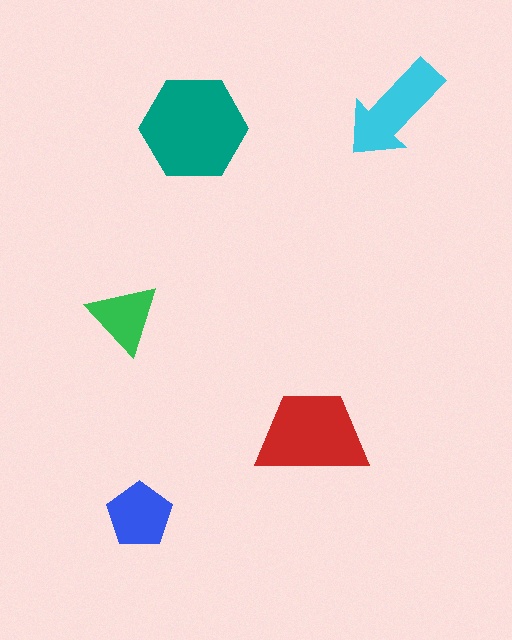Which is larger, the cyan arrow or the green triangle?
The cyan arrow.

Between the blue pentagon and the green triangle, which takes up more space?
The blue pentagon.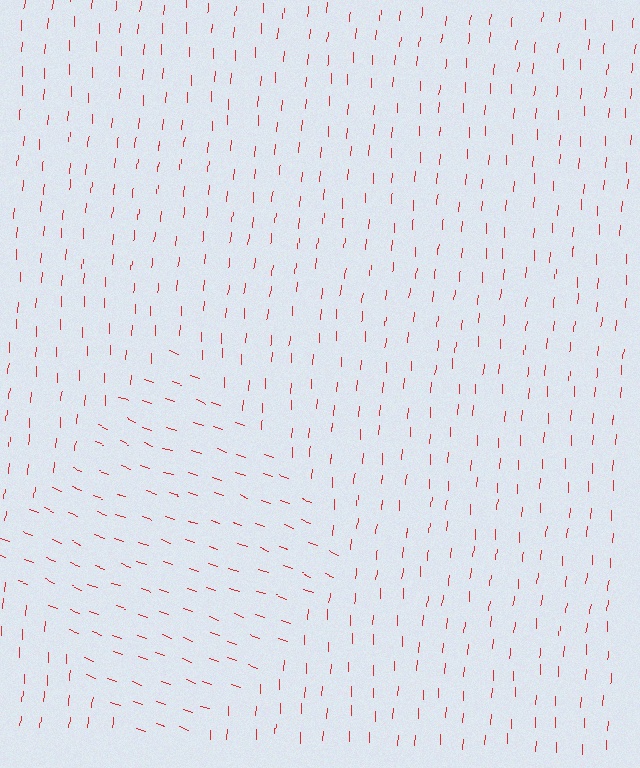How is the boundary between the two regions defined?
The boundary is defined purely by a change in line orientation (approximately 74 degrees difference). All lines are the same color and thickness.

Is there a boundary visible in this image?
Yes, there is a texture boundary formed by a change in line orientation.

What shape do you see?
I see a diamond.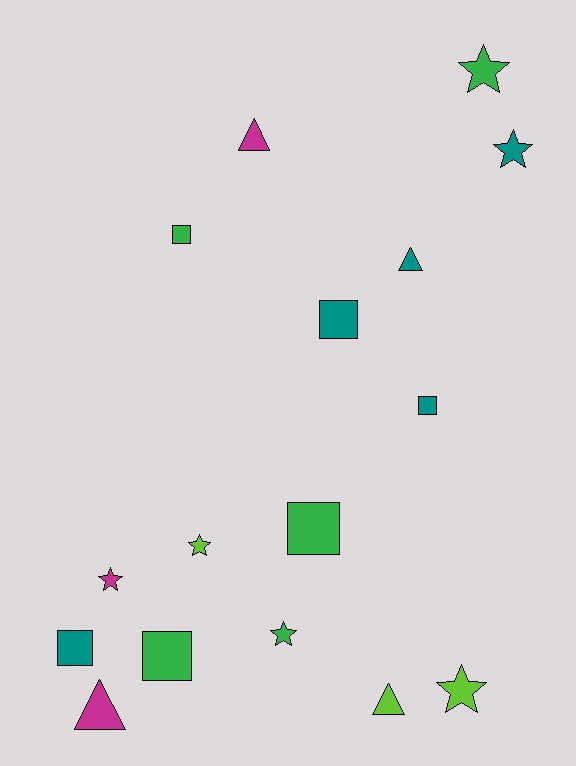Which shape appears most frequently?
Square, with 6 objects.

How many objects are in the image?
There are 16 objects.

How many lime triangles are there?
There is 1 lime triangle.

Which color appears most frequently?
Teal, with 5 objects.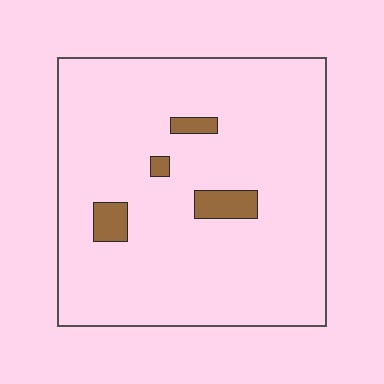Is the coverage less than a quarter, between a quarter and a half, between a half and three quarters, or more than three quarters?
Less than a quarter.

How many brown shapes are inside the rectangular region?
4.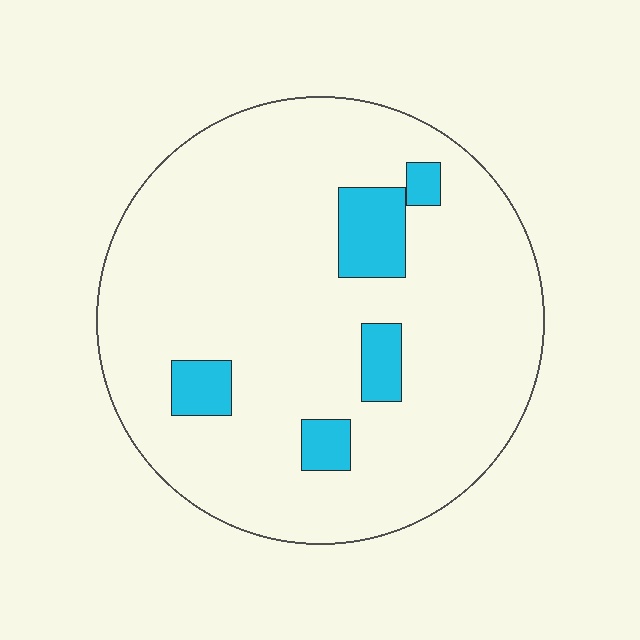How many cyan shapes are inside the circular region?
5.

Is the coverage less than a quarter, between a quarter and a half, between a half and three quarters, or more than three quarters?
Less than a quarter.